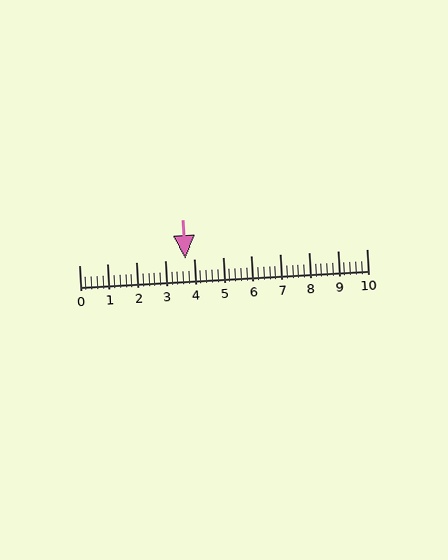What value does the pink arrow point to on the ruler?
The pink arrow points to approximately 3.7.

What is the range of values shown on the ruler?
The ruler shows values from 0 to 10.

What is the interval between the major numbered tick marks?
The major tick marks are spaced 1 units apart.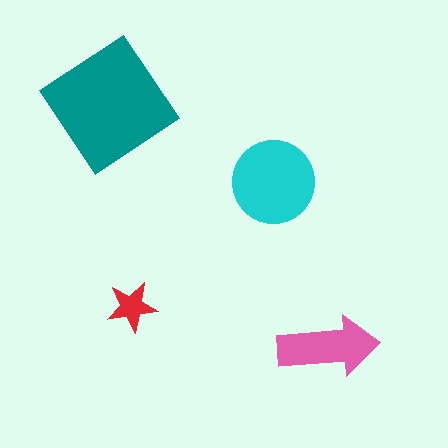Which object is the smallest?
The red star.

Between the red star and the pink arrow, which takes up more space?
The pink arrow.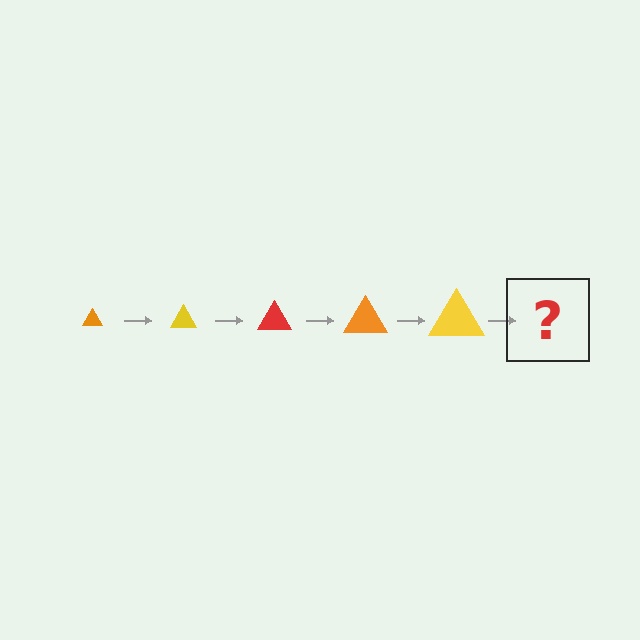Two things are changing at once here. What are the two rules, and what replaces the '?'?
The two rules are that the triangle grows larger each step and the color cycles through orange, yellow, and red. The '?' should be a red triangle, larger than the previous one.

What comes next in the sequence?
The next element should be a red triangle, larger than the previous one.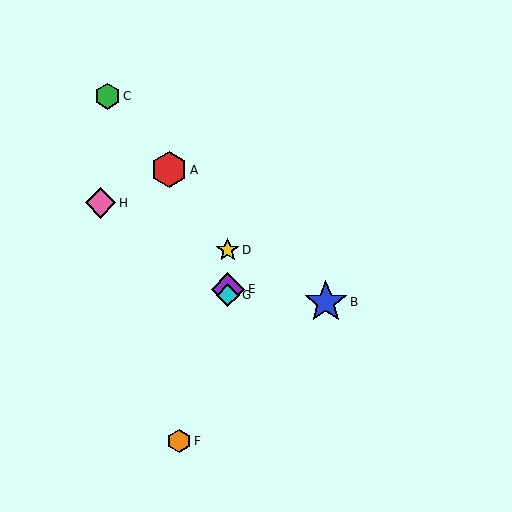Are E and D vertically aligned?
Yes, both are at x≈228.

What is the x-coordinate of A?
Object A is at x≈169.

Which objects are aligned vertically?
Objects D, E, G are aligned vertically.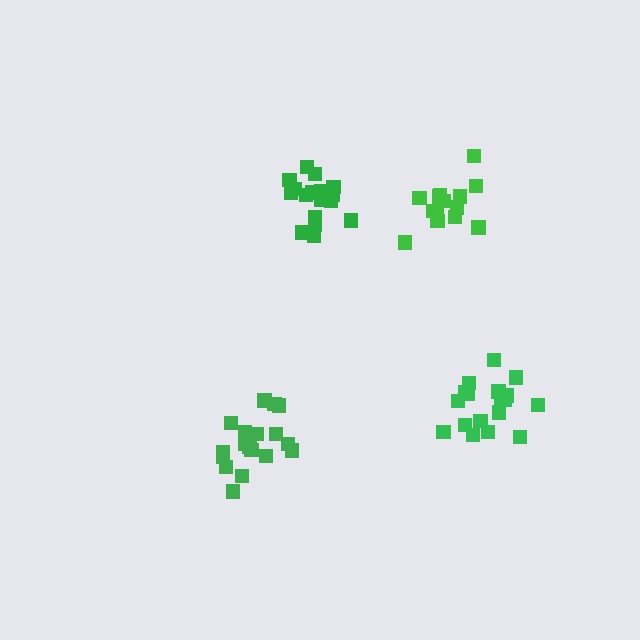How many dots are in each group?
Group 1: 18 dots, Group 2: 14 dots, Group 3: 17 dots, Group 4: 18 dots (67 total).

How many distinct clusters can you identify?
There are 4 distinct clusters.